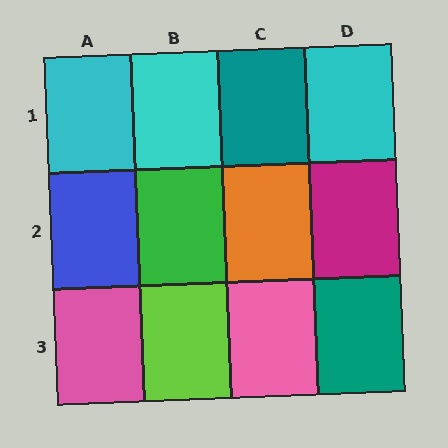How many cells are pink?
2 cells are pink.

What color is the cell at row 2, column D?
Magenta.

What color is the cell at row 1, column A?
Cyan.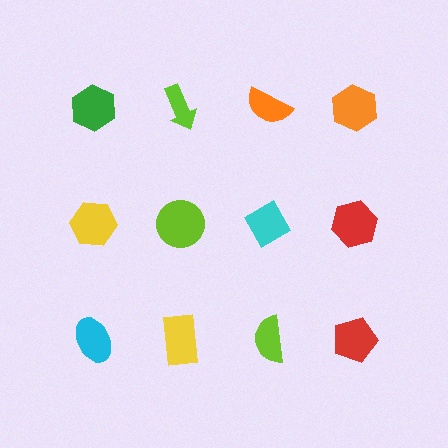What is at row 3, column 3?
A lime semicircle.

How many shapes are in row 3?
4 shapes.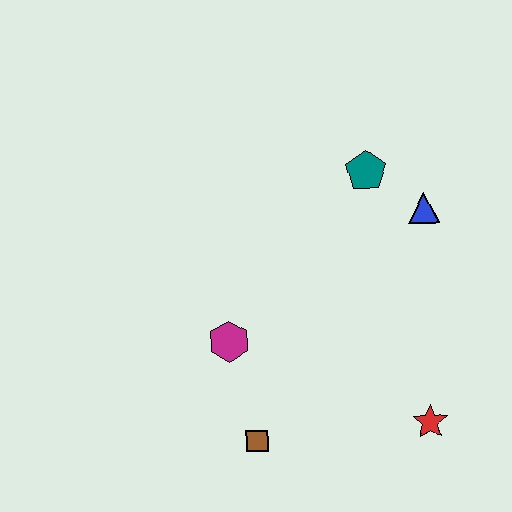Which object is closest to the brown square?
The magenta hexagon is closest to the brown square.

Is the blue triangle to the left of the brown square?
No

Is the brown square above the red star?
No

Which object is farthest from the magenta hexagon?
The blue triangle is farthest from the magenta hexagon.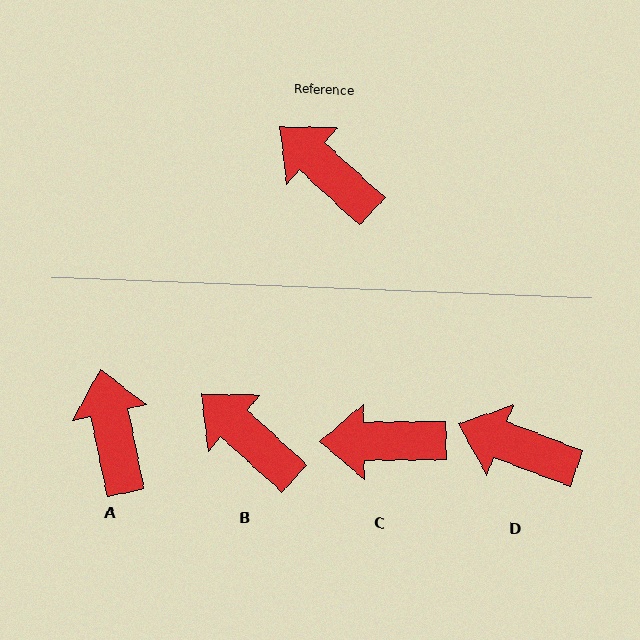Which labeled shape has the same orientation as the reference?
B.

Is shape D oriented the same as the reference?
No, it is off by about 22 degrees.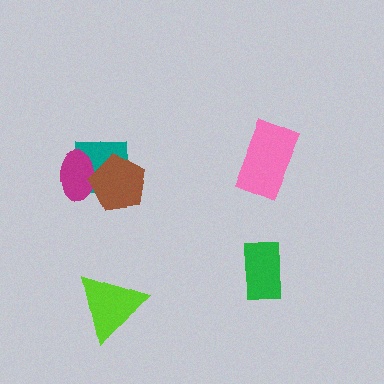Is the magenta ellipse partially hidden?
Yes, it is partially covered by another shape.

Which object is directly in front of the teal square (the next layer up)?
The magenta ellipse is directly in front of the teal square.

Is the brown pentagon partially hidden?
No, no other shape covers it.